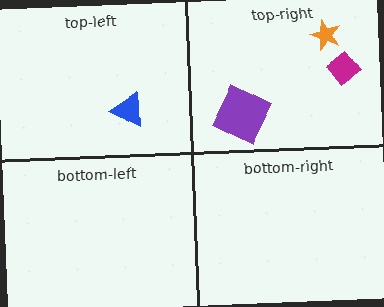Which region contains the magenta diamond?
The top-right region.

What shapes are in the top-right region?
The orange star, the purple square, the magenta diamond.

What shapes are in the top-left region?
The blue triangle.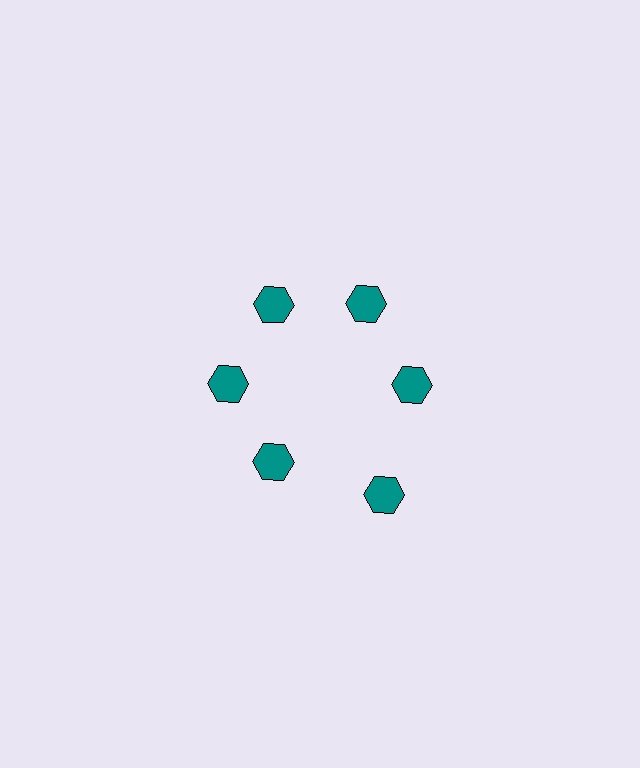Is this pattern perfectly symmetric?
No. The 6 teal hexagons are arranged in a ring, but one element near the 5 o'clock position is pushed outward from the center, breaking the 6-fold rotational symmetry.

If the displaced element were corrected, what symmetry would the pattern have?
It would have 6-fold rotational symmetry — the pattern would map onto itself every 60 degrees.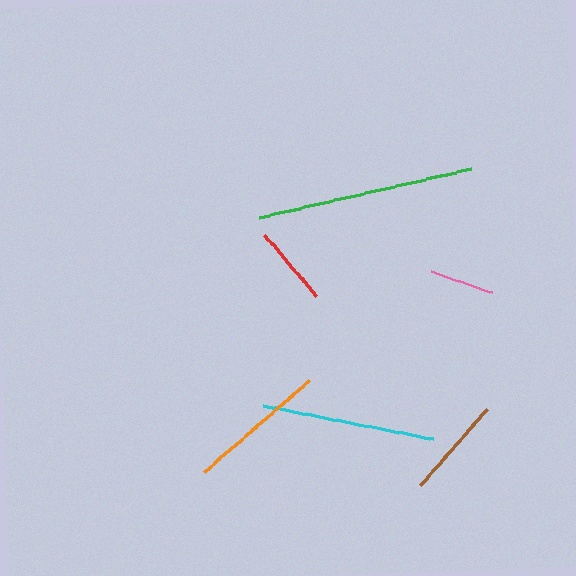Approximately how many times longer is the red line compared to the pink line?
The red line is approximately 1.2 times the length of the pink line.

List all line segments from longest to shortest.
From longest to shortest: green, cyan, orange, brown, red, pink.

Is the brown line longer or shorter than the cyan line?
The cyan line is longer than the brown line.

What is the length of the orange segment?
The orange segment is approximately 140 pixels long.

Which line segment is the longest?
The green line is the longest at approximately 217 pixels.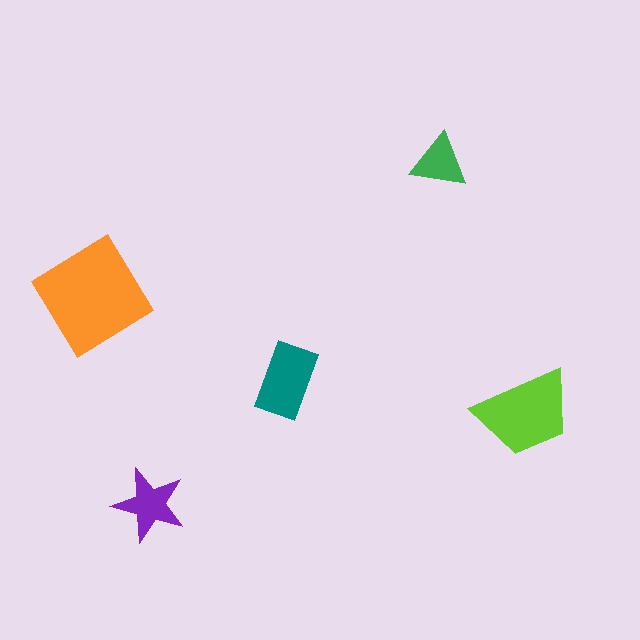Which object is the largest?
The orange diamond.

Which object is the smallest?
The green triangle.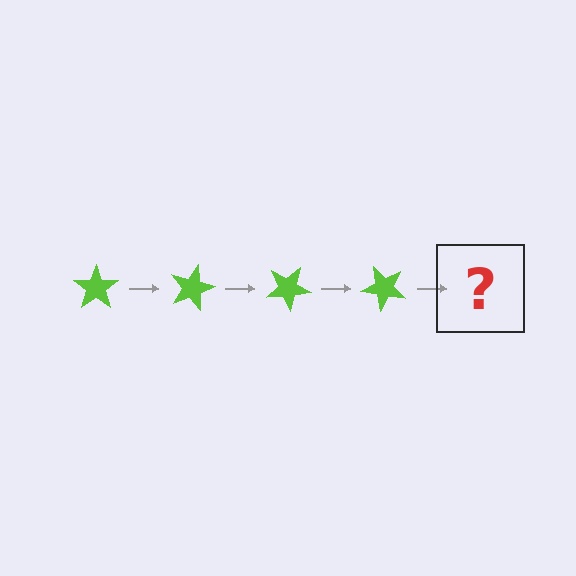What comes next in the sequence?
The next element should be a lime star rotated 60 degrees.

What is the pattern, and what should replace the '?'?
The pattern is that the star rotates 15 degrees each step. The '?' should be a lime star rotated 60 degrees.